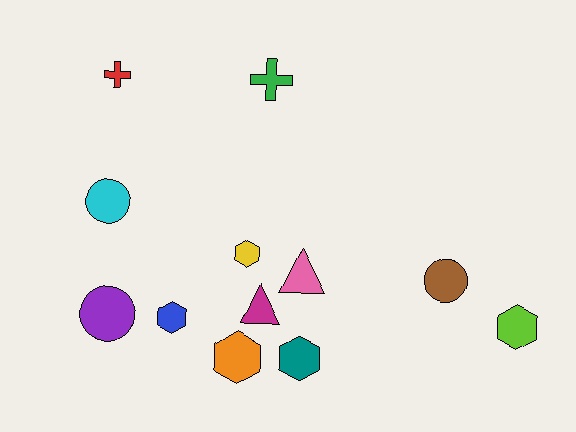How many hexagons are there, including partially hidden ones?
There are 5 hexagons.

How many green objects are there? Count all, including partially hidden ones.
There is 1 green object.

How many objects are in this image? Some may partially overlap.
There are 12 objects.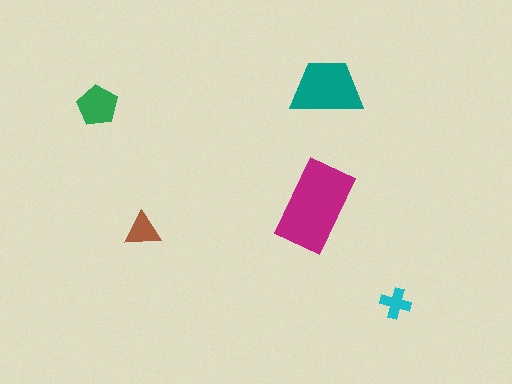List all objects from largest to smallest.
The magenta rectangle, the teal trapezoid, the green pentagon, the brown triangle, the cyan cross.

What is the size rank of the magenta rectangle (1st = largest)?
1st.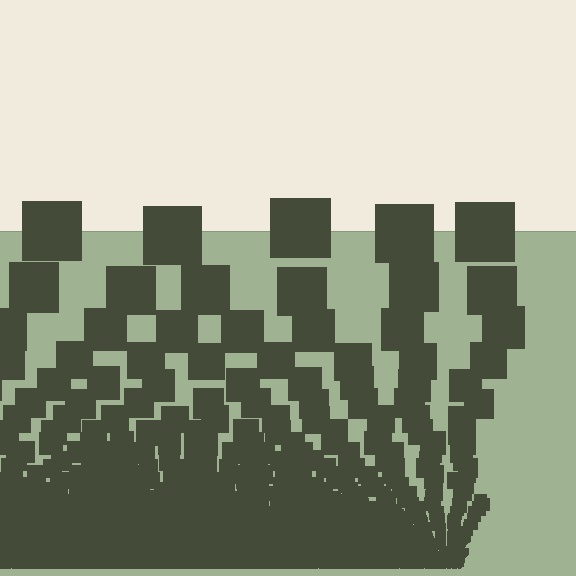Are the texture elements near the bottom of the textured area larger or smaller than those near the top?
Smaller. The gradient is inverted — elements near the bottom are smaller and denser.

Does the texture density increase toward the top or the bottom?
Density increases toward the bottom.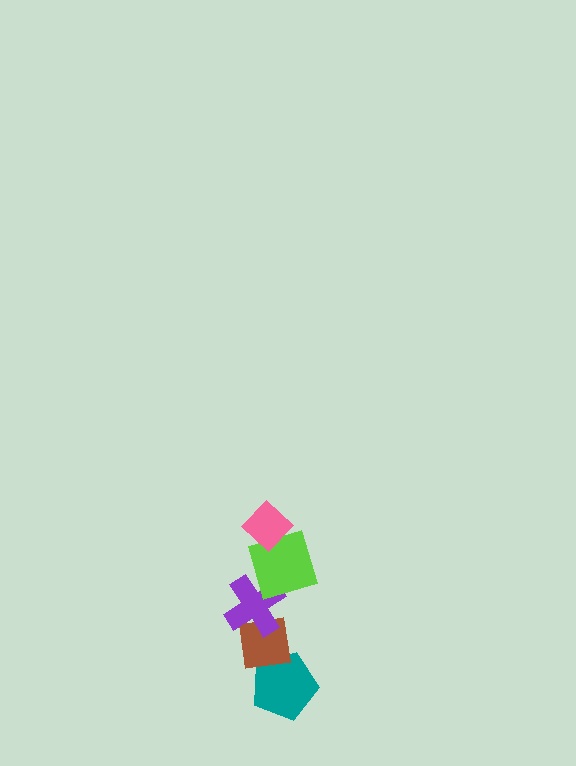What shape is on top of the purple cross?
The lime square is on top of the purple cross.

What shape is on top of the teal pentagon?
The brown square is on top of the teal pentagon.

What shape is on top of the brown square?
The purple cross is on top of the brown square.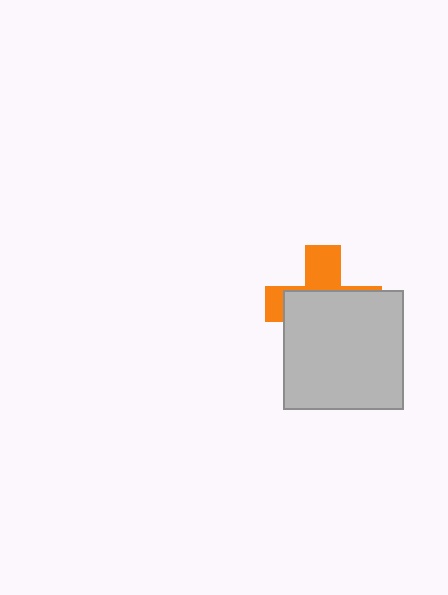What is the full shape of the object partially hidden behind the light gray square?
The partially hidden object is an orange cross.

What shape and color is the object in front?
The object in front is a light gray square.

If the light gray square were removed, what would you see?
You would see the complete orange cross.